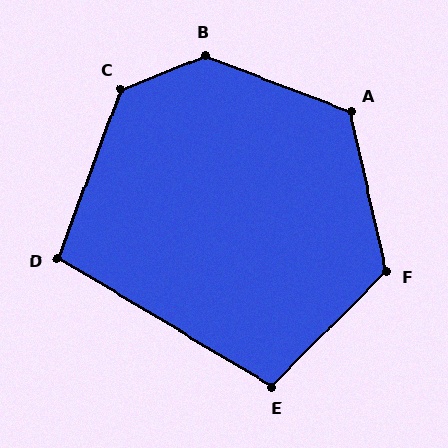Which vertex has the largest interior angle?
B, at approximately 137 degrees.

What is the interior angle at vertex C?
Approximately 132 degrees (obtuse).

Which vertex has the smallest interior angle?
D, at approximately 101 degrees.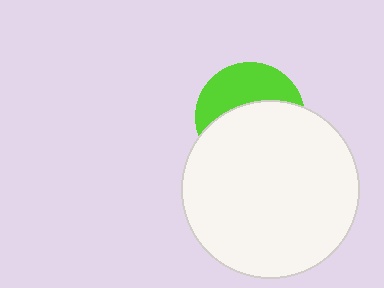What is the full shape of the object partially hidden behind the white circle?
The partially hidden object is a lime circle.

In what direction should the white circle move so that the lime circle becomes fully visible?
The white circle should move down. That is the shortest direction to clear the overlap and leave the lime circle fully visible.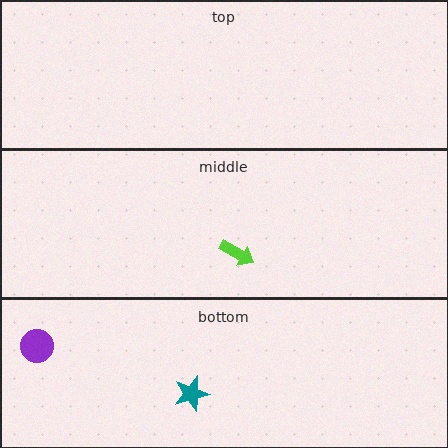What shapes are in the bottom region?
The purple circle, the teal star.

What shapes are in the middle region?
The lime arrow.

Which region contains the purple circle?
The bottom region.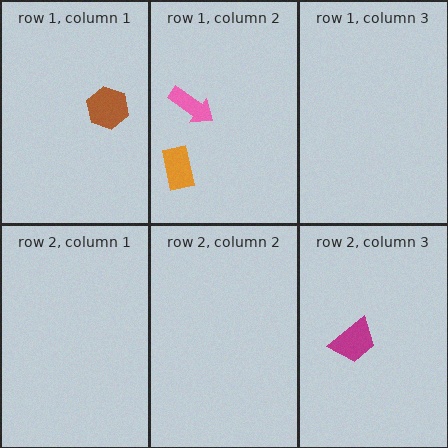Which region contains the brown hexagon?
The row 1, column 1 region.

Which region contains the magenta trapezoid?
The row 2, column 3 region.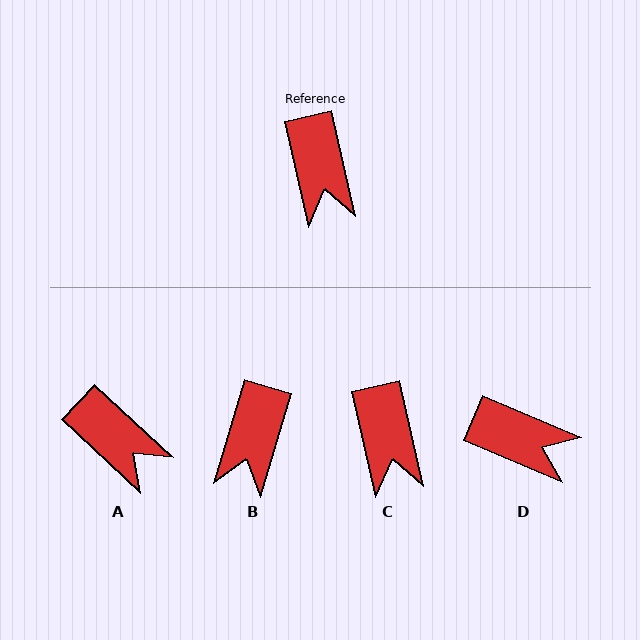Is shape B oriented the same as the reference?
No, it is off by about 29 degrees.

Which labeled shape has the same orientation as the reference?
C.